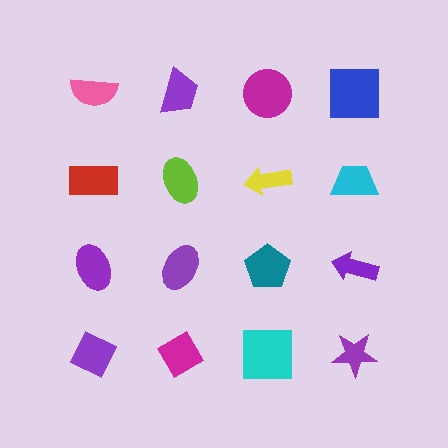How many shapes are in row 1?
4 shapes.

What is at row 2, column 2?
A lime ellipse.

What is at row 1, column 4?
A blue square.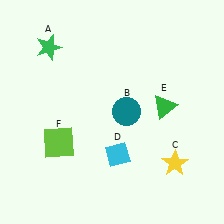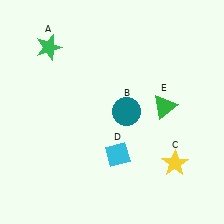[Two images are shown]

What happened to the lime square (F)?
The lime square (F) was removed in Image 2. It was in the bottom-left area of Image 1.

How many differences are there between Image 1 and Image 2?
There is 1 difference between the two images.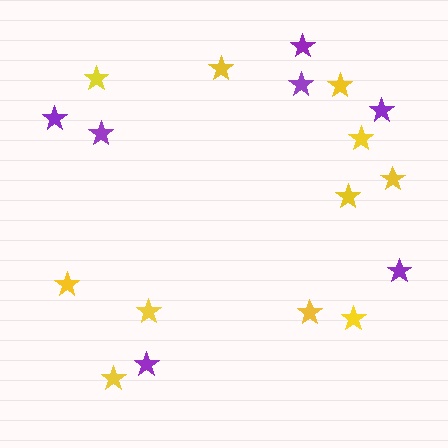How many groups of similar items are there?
There are 2 groups: one group of purple stars (7) and one group of yellow stars (11).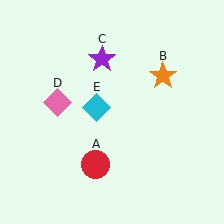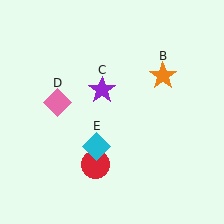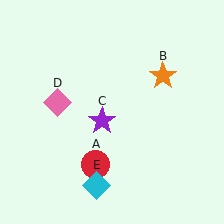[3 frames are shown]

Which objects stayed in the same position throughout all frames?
Red circle (object A) and orange star (object B) and pink diamond (object D) remained stationary.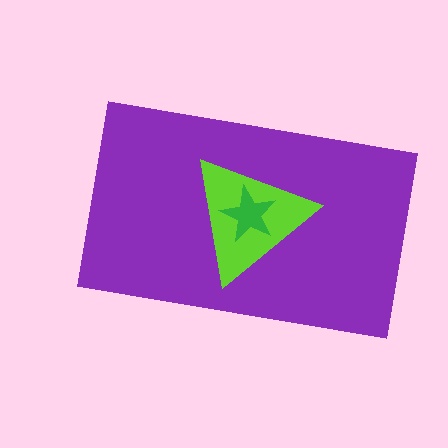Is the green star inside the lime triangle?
Yes.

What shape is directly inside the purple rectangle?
The lime triangle.